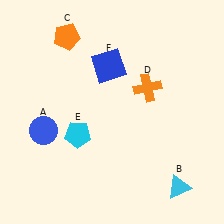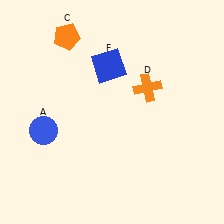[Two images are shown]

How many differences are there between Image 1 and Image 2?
There are 2 differences between the two images.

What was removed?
The cyan pentagon (E), the cyan triangle (B) were removed in Image 2.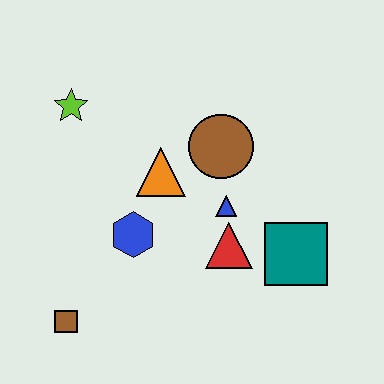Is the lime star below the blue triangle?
No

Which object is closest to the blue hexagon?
The orange triangle is closest to the blue hexagon.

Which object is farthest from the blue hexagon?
The teal square is farthest from the blue hexagon.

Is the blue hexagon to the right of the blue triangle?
No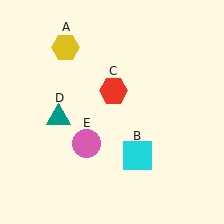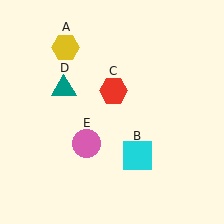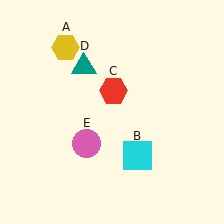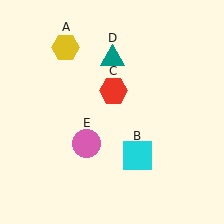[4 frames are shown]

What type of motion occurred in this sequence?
The teal triangle (object D) rotated clockwise around the center of the scene.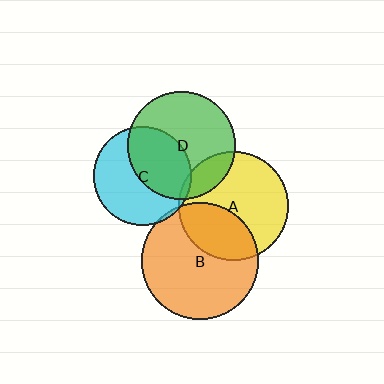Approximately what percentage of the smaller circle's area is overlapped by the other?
Approximately 5%.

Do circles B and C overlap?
Yes.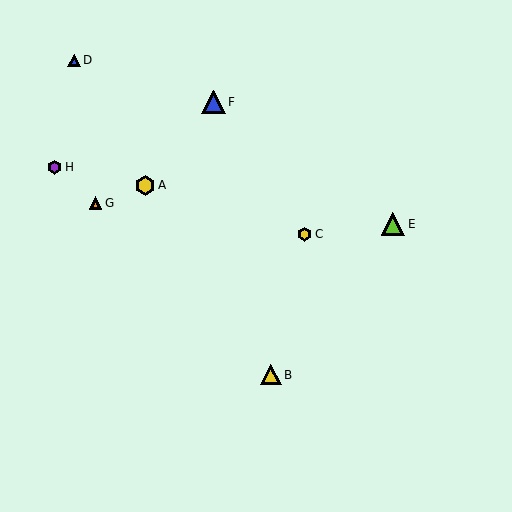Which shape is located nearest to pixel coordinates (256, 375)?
The yellow triangle (labeled B) at (271, 375) is nearest to that location.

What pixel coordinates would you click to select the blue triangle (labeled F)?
Click at (213, 102) to select the blue triangle F.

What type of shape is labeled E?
Shape E is a lime triangle.